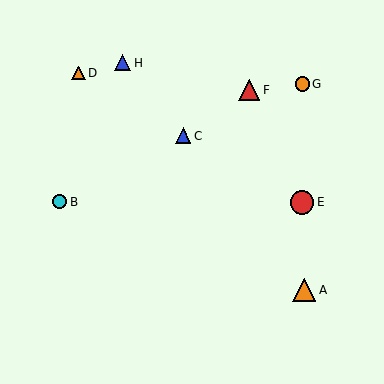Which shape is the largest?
The red circle (labeled E) is the largest.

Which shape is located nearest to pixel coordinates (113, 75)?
The blue triangle (labeled H) at (123, 63) is nearest to that location.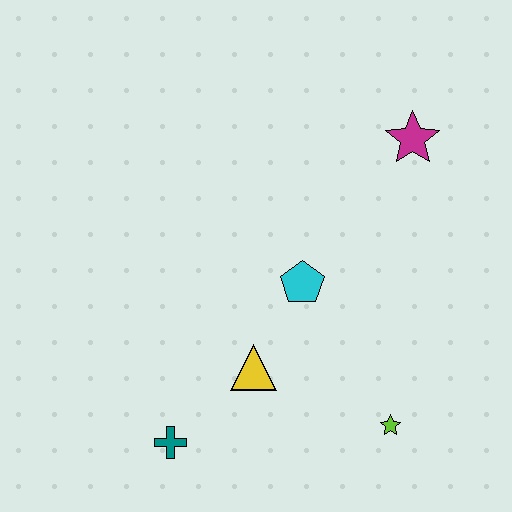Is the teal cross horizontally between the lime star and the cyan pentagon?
No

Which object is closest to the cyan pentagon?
The yellow triangle is closest to the cyan pentagon.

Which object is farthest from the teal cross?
The magenta star is farthest from the teal cross.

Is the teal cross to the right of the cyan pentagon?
No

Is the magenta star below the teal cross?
No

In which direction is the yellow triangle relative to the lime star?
The yellow triangle is to the left of the lime star.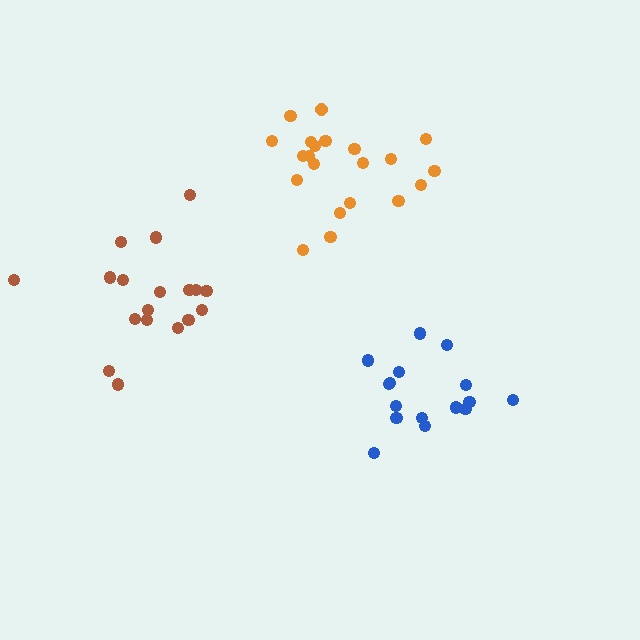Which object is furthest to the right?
The blue cluster is rightmost.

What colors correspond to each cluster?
The clusters are colored: blue, orange, brown.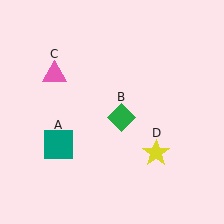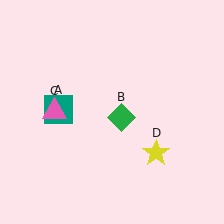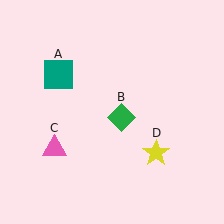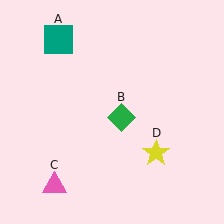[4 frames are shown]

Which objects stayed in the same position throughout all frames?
Green diamond (object B) and yellow star (object D) remained stationary.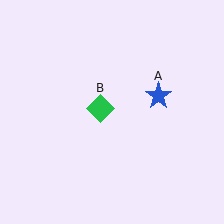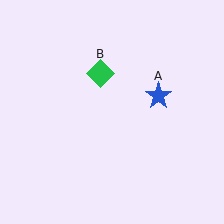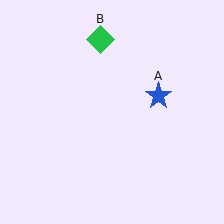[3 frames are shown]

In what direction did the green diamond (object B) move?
The green diamond (object B) moved up.